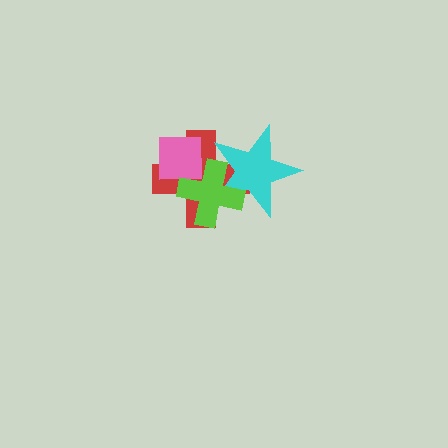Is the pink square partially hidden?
Yes, it is partially covered by another shape.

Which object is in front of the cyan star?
The lime cross is in front of the cyan star.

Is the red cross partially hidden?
Yes, it is partially covered by another shape.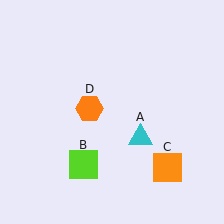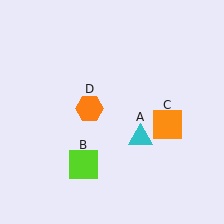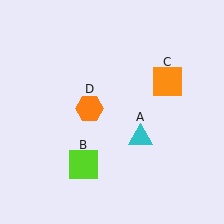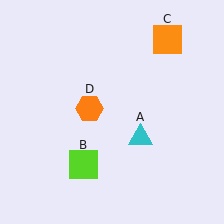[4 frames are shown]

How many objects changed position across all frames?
1 object changed position: orange square (object C).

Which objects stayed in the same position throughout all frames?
Cyan triangle (object A) and lime square (object B) and orange hexagon (object D) remained stationary.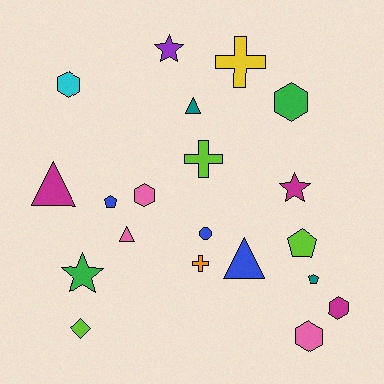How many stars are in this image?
There are 3 stars.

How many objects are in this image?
There are 20 objects.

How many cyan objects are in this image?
There is 1 cyan object.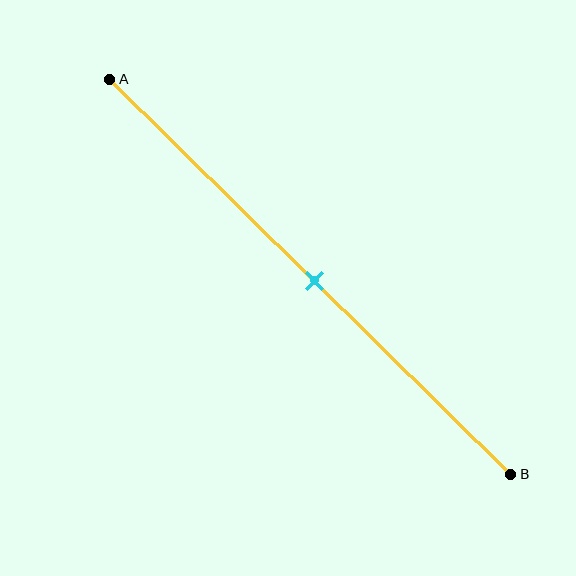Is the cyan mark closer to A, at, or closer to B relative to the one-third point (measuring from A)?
The cyan mark is closer to point B than the one-third point of segment AB.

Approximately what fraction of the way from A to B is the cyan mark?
The cyan mark is approximately 50% of the way from A to B.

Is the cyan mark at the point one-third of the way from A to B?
No, the mark is at about 50% from A, not at the 33% one-third point.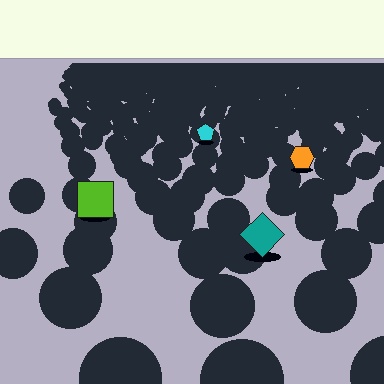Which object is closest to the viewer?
The teal diamond is closest. The texture marks near it are larger and more spread out.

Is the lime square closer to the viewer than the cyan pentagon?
Yes. The lime square is closer — you can tell from the texture gradient: the ground texture is coarser near it.